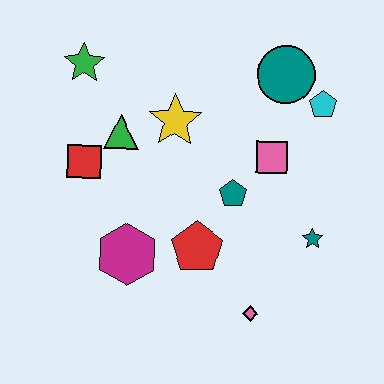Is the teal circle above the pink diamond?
Yes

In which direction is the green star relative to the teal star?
The green star is to the left of the teal star.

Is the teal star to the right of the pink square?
Yes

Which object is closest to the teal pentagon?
The pink square is closest to the teal pentagon.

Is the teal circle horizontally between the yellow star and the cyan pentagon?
Yes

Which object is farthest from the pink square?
The green star is farthest from the pink square.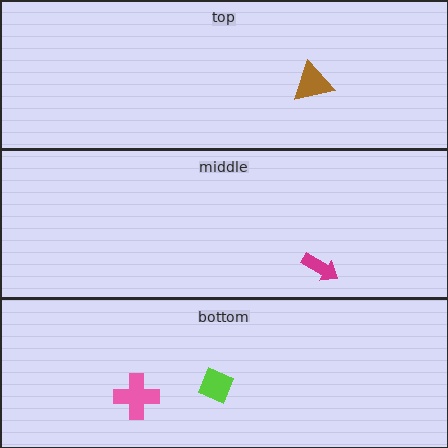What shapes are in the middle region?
The magenta arrow.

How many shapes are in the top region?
1.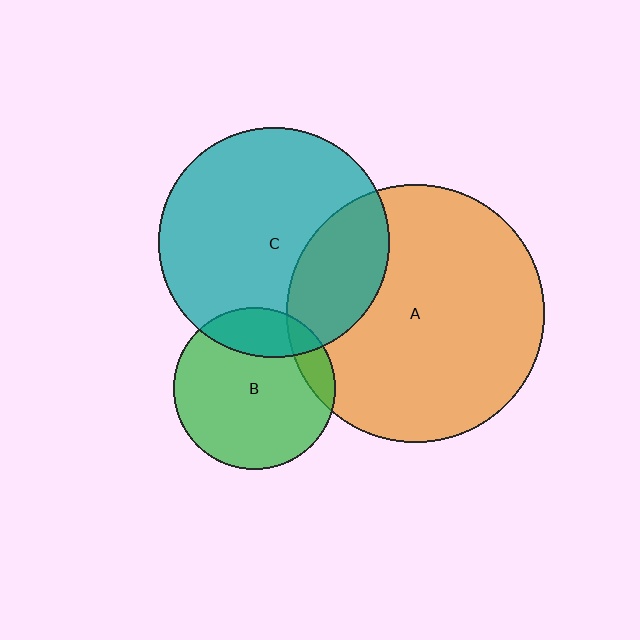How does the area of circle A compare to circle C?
Approximately 1.3 times.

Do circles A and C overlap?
Yes.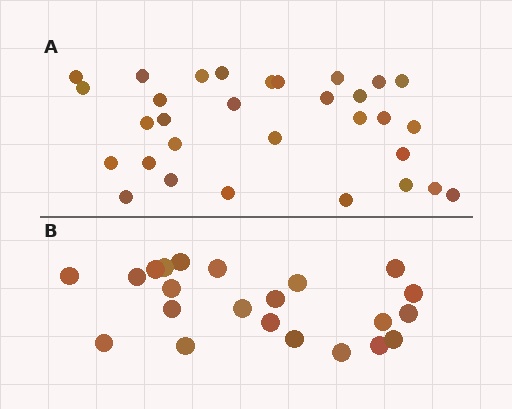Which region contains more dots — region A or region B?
Region A (the top region) has more dots.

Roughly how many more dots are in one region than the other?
Region A has roughly 8 or so more dots than region B.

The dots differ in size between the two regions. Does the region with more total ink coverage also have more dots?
No. Region B has more total ink coverage because its dots are larger, but region A actually contains more individual dots. Total area can be misleading — the number of items is what matters here.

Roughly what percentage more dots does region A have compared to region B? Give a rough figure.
About 40% more.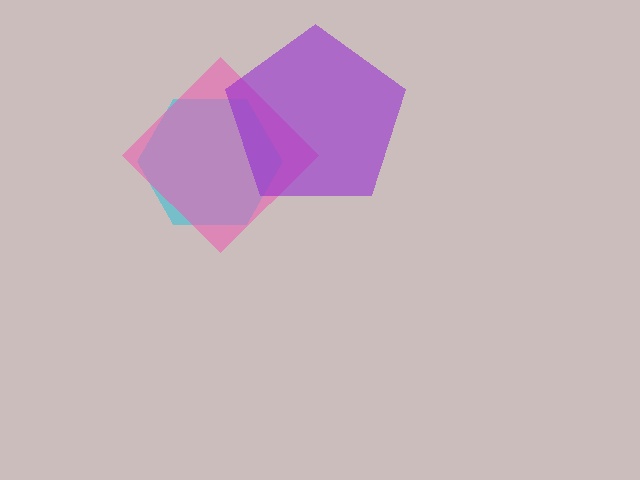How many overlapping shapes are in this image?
There are 3 overlapping shapes in the image.